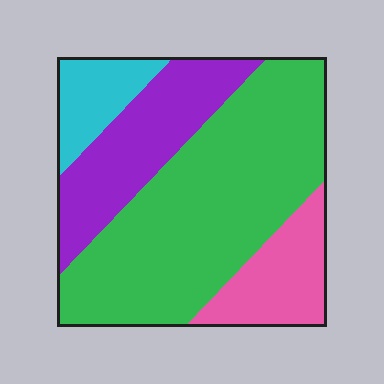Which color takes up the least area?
Cyan, at roughly 10%.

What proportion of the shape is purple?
Purple takes up about one fifth (1/5) of the shape.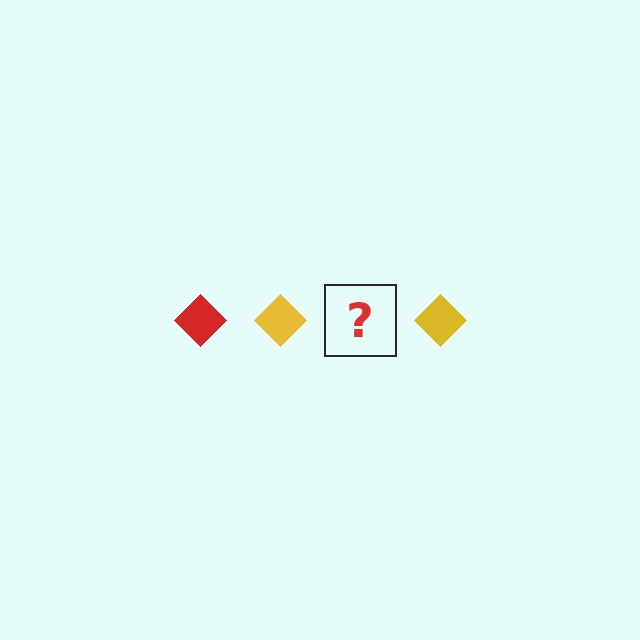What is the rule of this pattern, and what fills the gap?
The rule is that the pattern cycles through red, yellow diamonds. The gap should be filled with a red diamond.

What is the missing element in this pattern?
The missing element is a red diamond.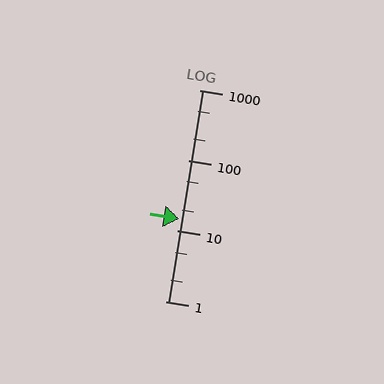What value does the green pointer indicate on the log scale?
The pointer indicates approximately 15.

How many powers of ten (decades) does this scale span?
The scale spans 3 decades, from 1 to 1000.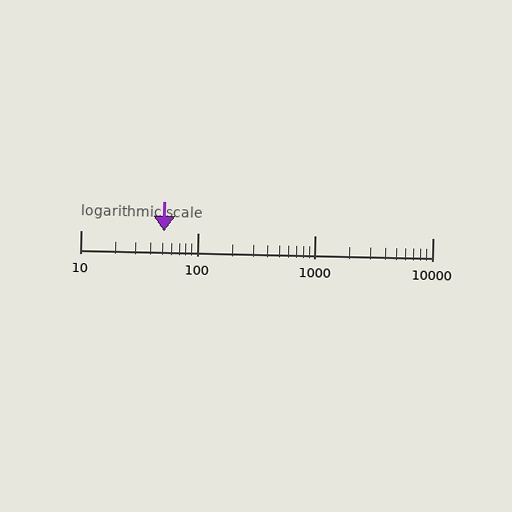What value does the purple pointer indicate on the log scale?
The pointer indicates approximately 51.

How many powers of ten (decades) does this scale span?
The scale spans 3 decades, from 10 to 10000.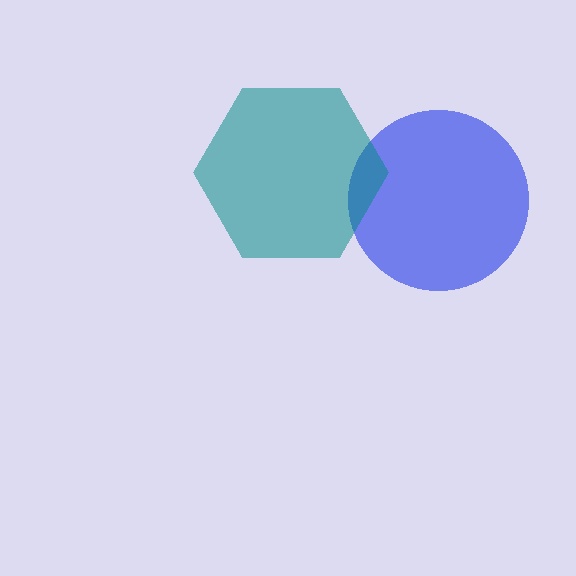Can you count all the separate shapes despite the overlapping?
Yes, there are 2 separate shapes.